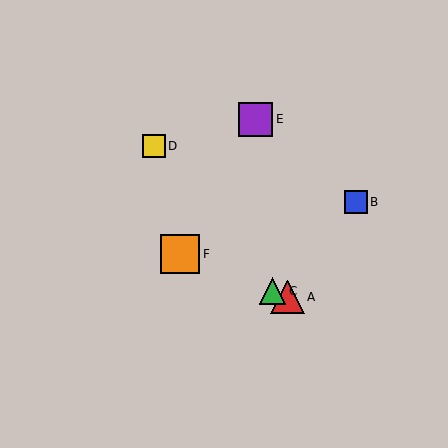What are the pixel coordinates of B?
Object B is at (356, 202).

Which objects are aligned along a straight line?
Objects A, C, F are aligned along a straight line.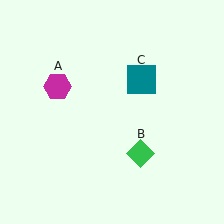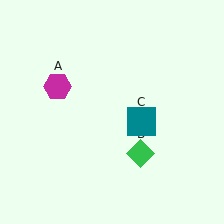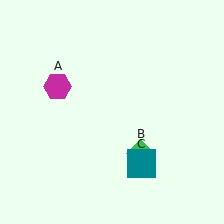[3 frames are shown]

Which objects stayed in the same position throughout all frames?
Magenta hexagon (object A) and green diamond (object B) remained stationary.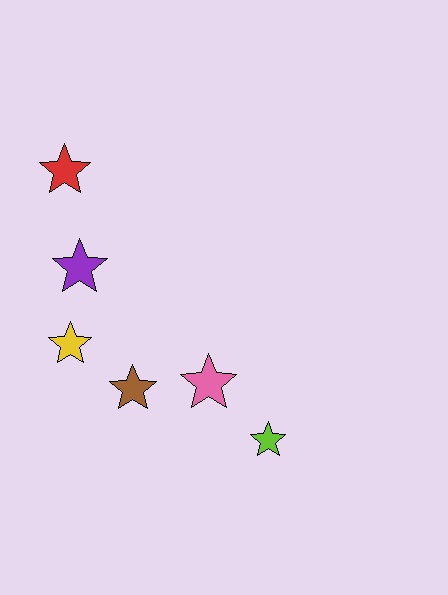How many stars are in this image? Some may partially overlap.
There are 6 stars.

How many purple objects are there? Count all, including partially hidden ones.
There is 1 purple object.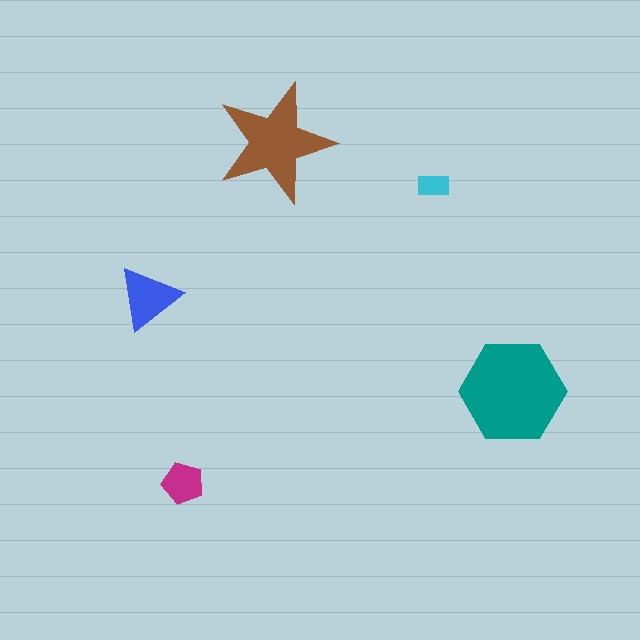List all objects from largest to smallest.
The teal hexagon, the brown star, the blue triangle, the magenta pentagon, the cyan rectangle.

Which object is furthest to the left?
The blue triangle is leftmost.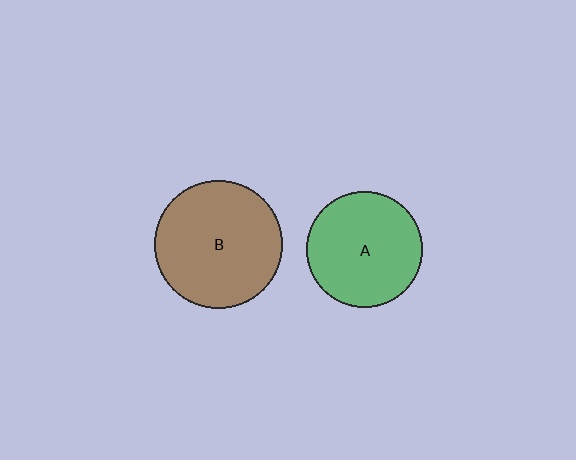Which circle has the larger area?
Circle B (brown).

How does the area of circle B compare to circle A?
Approximately 1.2 times.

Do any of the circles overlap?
No, none of the circles overlap.